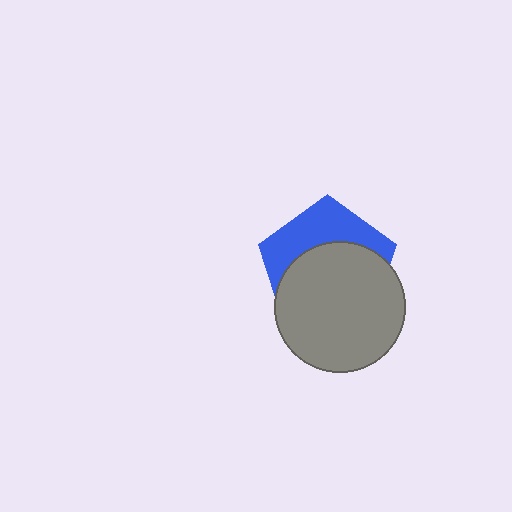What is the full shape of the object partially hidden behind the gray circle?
The partially hidden object is a blue pentagon.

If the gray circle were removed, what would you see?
You would see the complete blue pentagon.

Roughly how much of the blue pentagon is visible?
A small part of it is visible (roughly 39%).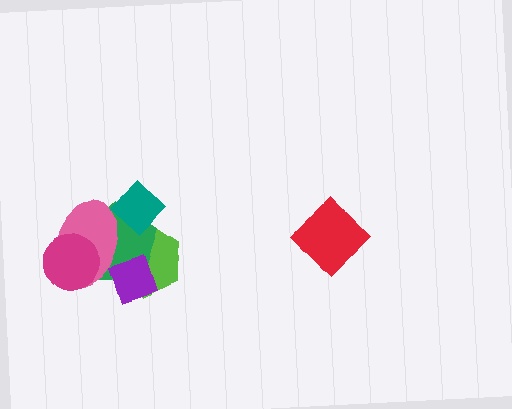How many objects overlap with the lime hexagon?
4 objects overlap with the lime hexagon.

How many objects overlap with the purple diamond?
3 objects overlap with the purple diamond.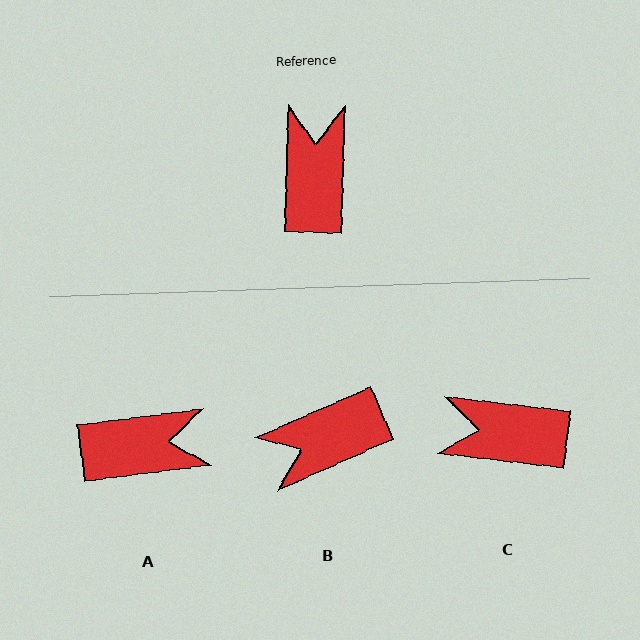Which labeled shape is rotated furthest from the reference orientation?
B, about 115 degrees away.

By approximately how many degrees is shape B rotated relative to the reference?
Approximately 115 degrees counter-clockwise.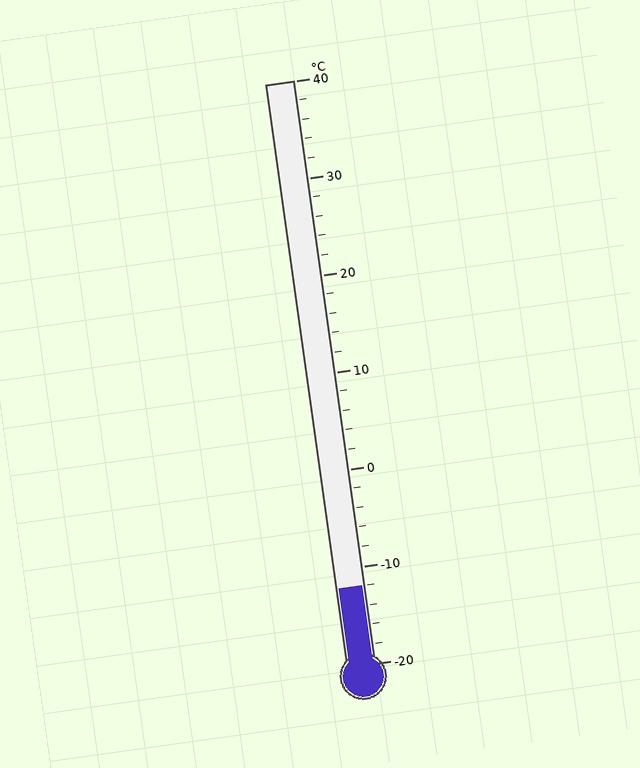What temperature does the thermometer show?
The thermometer shows approximately -12°C.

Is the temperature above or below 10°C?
The temperature is below 10°C.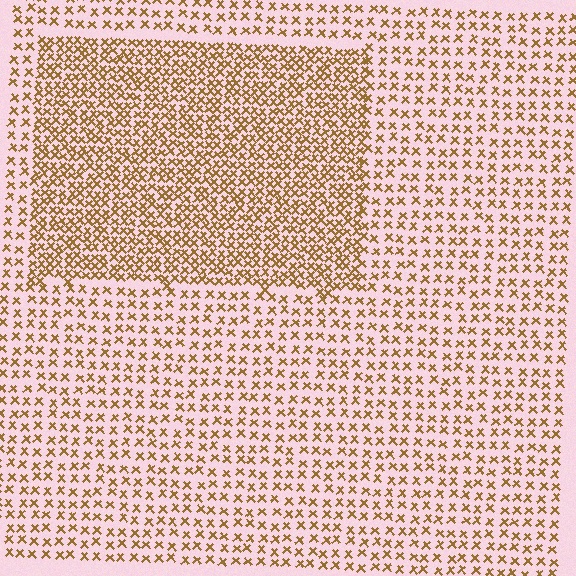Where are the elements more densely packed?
The elements are more densely packed inside the rectangle boundary.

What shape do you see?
I see a rectangle.